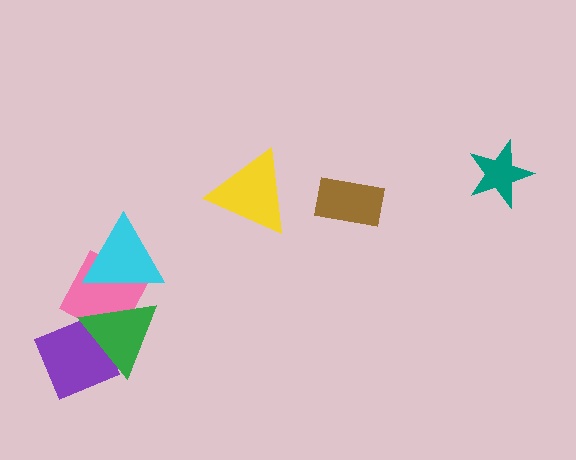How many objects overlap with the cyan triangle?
2 objects overlap with the cyan triangle.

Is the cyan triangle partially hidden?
Yes, it is partially covered by another shape.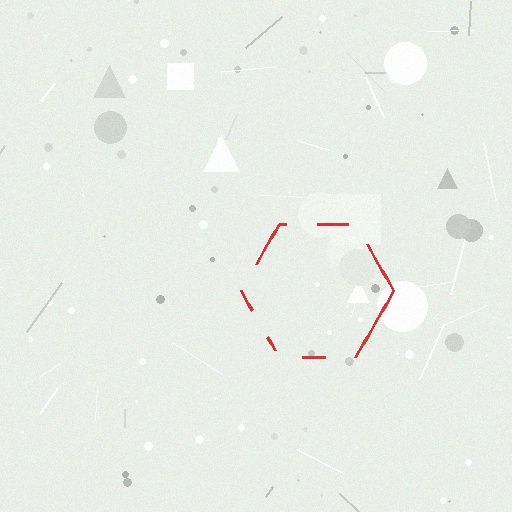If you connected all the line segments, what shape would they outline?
They would outline a hexagon.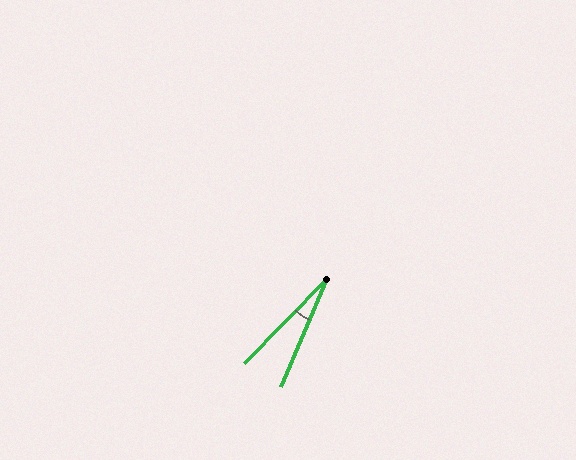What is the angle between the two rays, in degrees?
Approximately 22 degrees.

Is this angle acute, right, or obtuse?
It is acute.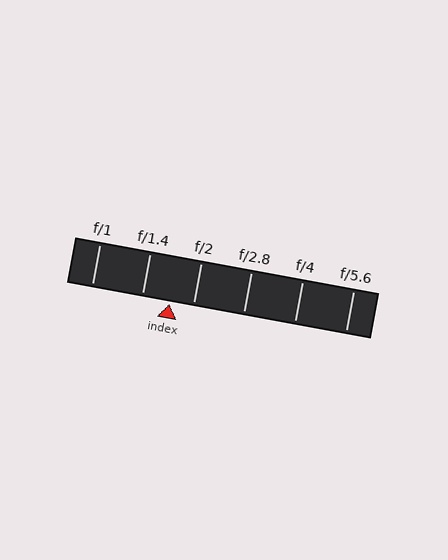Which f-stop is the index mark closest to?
The index mark is closest to f/2.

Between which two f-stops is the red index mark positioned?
The index mark is between f/1.4 and f/2.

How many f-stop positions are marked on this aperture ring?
There are 6 f-stop positions marked.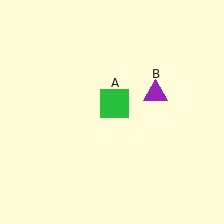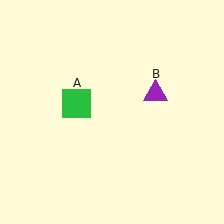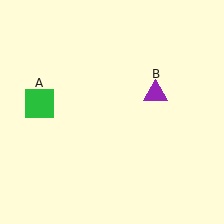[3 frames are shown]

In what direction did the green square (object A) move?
The green square (object A) moved left.